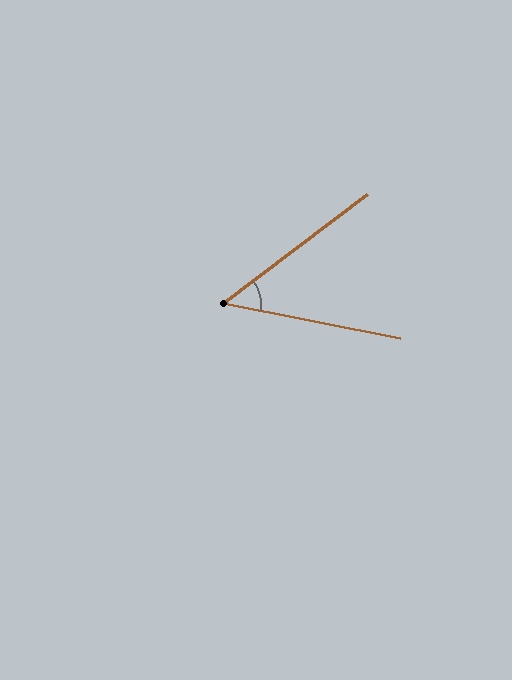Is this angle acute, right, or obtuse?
It is acute.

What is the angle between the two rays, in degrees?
Approximately 48 degrees.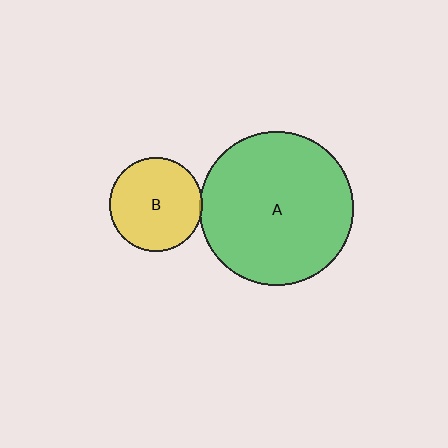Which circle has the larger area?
Circle A (green).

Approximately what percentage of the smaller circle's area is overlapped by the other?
Approximately 5%.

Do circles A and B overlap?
Yes.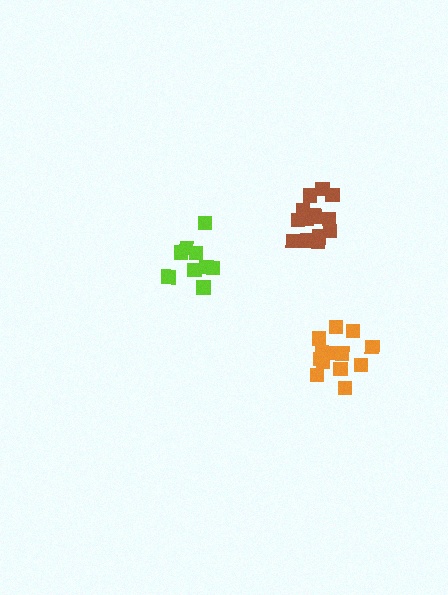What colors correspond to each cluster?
The clusters are colored: lime, orange, brown.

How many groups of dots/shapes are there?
There are 3 groups.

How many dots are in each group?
Group 1: 9 dots, Group 2: 13 dots, Group 3: 14 dots (36 total).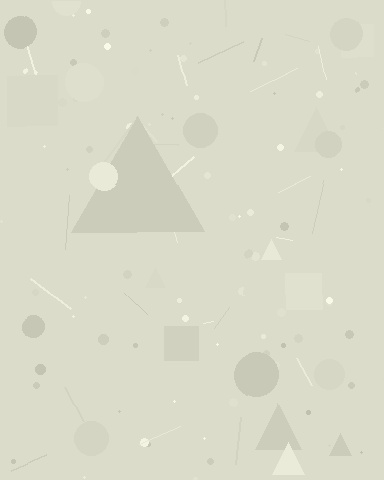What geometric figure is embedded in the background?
A triangle is embedded in the background.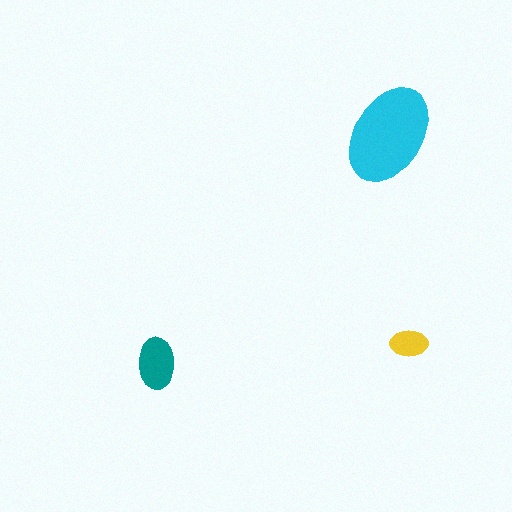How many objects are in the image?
There are 3 objects in the image.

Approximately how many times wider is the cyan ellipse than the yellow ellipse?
About 2.5 times wider.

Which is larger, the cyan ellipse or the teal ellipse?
The cyan one.